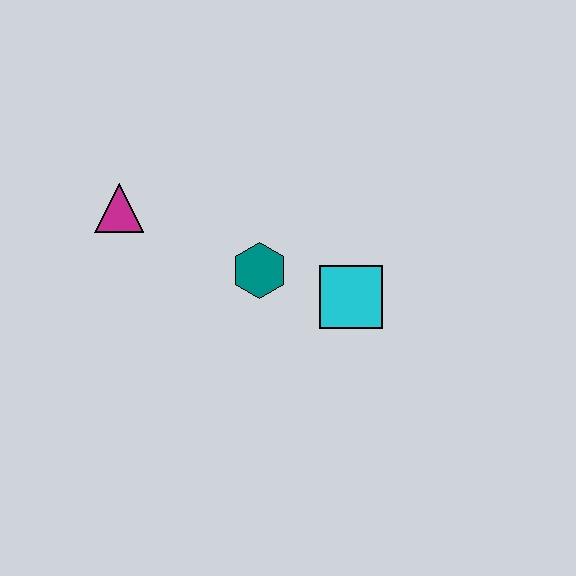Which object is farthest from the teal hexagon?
The magenta triangle is farthest from the teal hexagon.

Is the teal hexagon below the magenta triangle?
Yes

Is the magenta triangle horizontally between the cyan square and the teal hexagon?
No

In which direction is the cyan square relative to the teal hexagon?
The cyan square is to the right of the teal hexagon.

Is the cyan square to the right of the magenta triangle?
Yes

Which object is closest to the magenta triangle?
The teal hexagon is closest to the magenta triangle.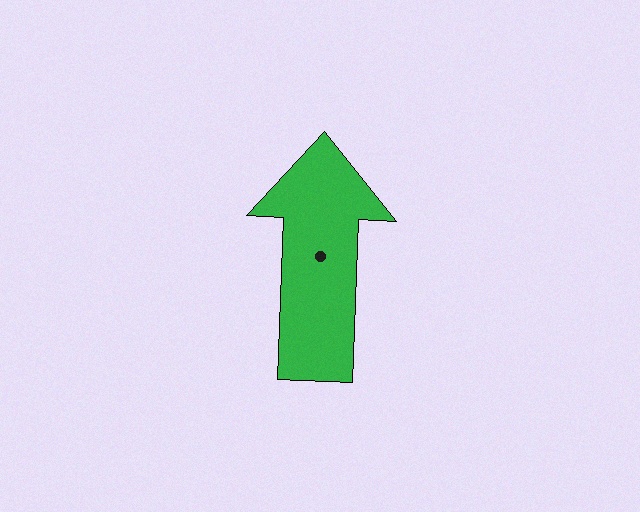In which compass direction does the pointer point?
North.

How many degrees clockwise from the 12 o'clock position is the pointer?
Approximately 2 degrees.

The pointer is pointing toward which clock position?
Roughly 12 o'clock.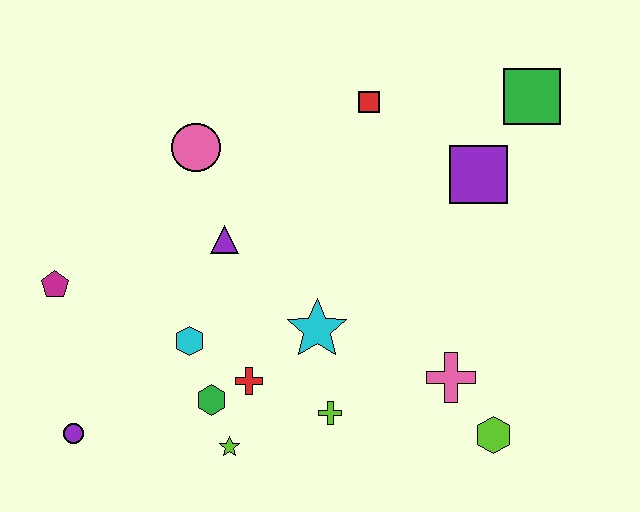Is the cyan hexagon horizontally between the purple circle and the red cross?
Yes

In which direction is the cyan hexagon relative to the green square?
The cyan hexagon is to the left of the green square.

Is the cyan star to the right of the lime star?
Yes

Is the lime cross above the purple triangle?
No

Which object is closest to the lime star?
The green hexagon is closest to the lime star.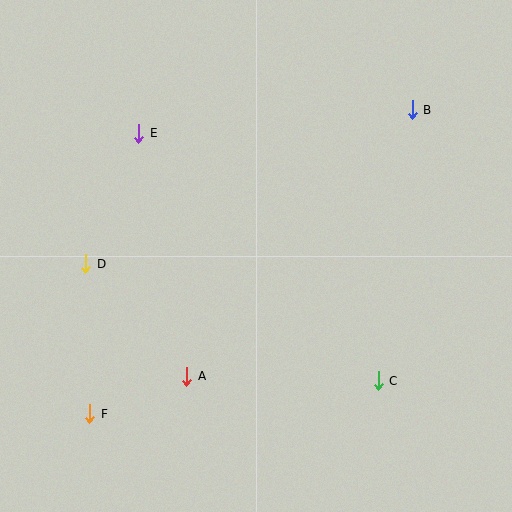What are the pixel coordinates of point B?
Point B is at (412, 110).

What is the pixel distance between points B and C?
The distance between B and C is 273 pixels.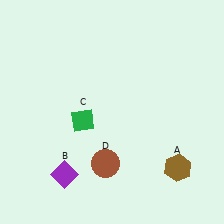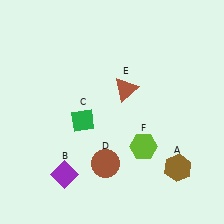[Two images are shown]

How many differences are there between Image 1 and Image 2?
There are 2 differences between the two images.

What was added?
A brown triangle (E), a lime hexagon (F) were added in Image 2.